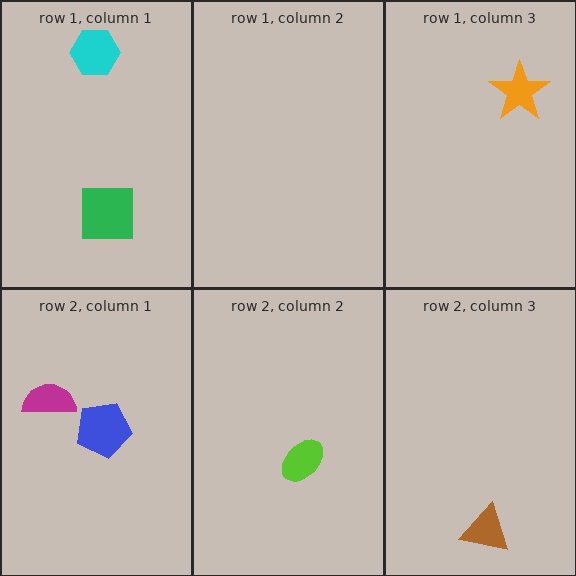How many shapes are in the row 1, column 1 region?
2.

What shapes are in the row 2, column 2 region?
The lime ellipse.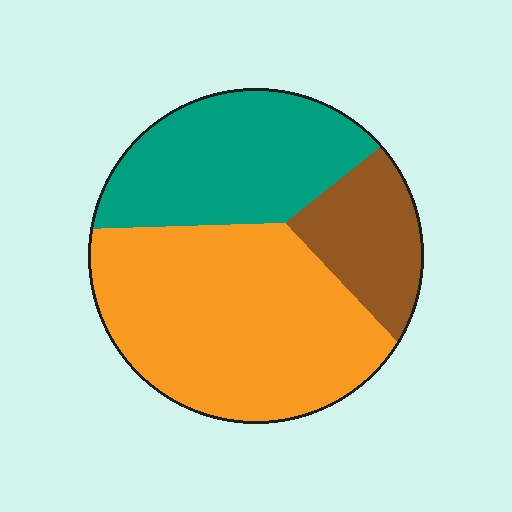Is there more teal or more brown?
Teal.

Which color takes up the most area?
Orange, at roughly 50%.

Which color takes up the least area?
Brown, at roughly 15%.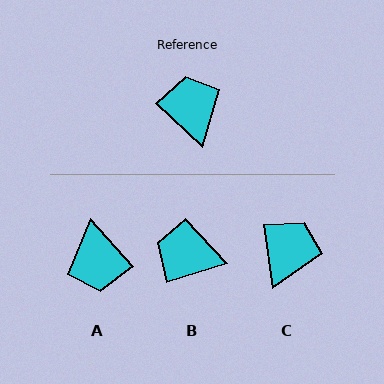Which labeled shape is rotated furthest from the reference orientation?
A, about 174 degrees away.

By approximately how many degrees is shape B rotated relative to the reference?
Approximately 60 degrees counter-clockwise.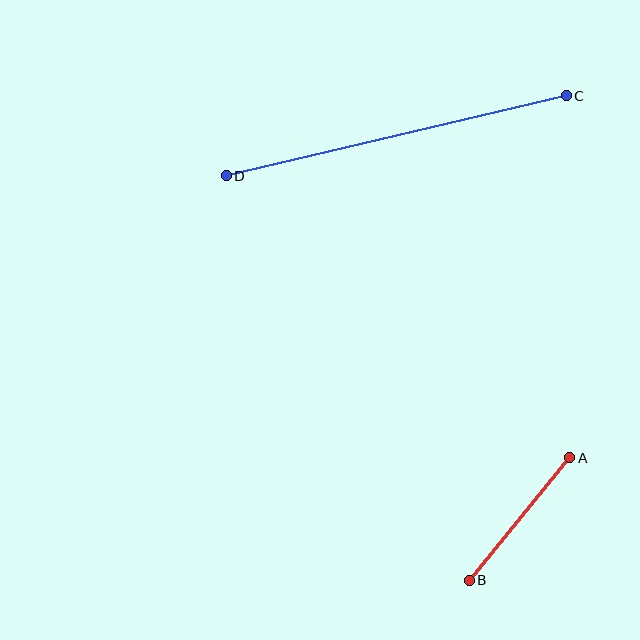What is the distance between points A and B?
The distance is approximately 158 pixels.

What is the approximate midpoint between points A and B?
The midpoint is at approximately (519, 519) pixels.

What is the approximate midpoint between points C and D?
The midpoint is at approximately (396, 136) pixels.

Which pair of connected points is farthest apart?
Points C and D are farthest apart.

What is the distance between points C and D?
The distance is approximately 349 pixels.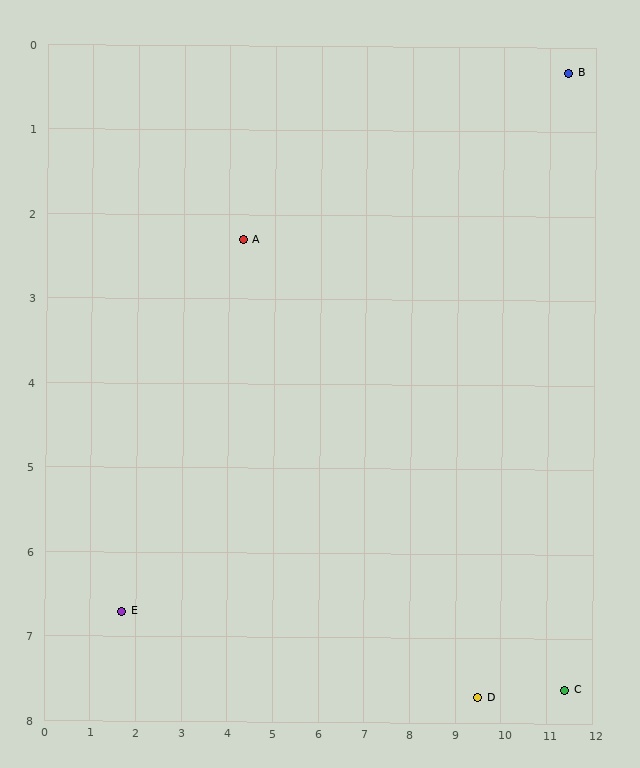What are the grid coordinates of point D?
Point D is at approximately (9.5, 7.7).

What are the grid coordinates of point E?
Point E is at approximately (1.7, 6.7).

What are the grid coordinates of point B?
Point B is at approximately (11.4, 0.3).